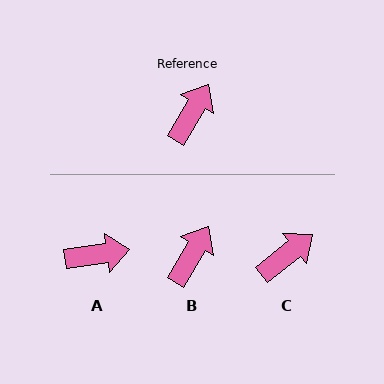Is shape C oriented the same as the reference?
No, it is off by about 21 degrees.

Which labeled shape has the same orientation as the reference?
B.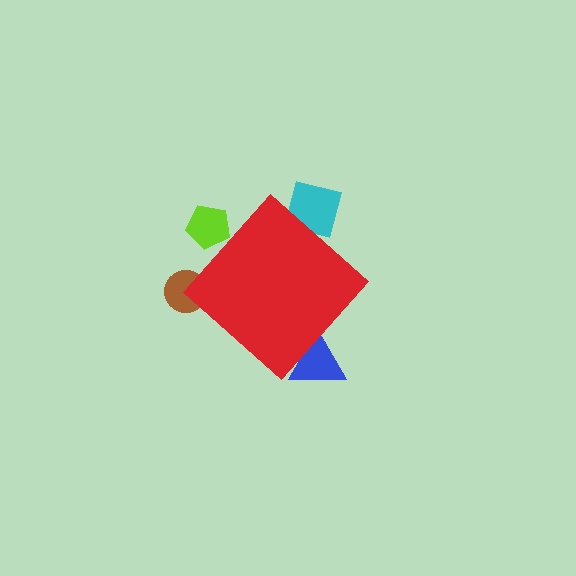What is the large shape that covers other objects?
A red diamond.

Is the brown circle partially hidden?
Yes, the brown circle is partially hidden behind the red diamond.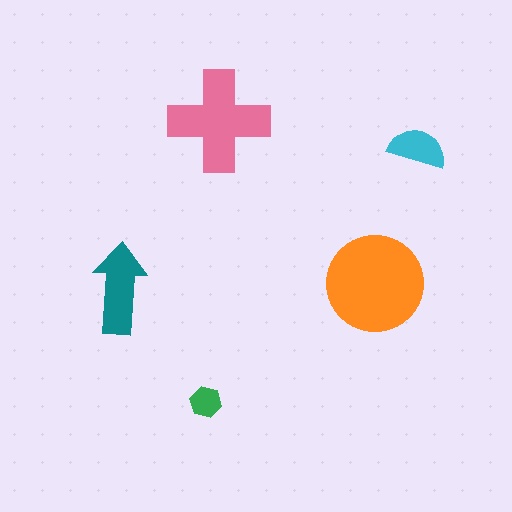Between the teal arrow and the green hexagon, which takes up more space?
The teal arrow.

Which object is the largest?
The orange circle.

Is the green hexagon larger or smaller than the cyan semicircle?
Smaller.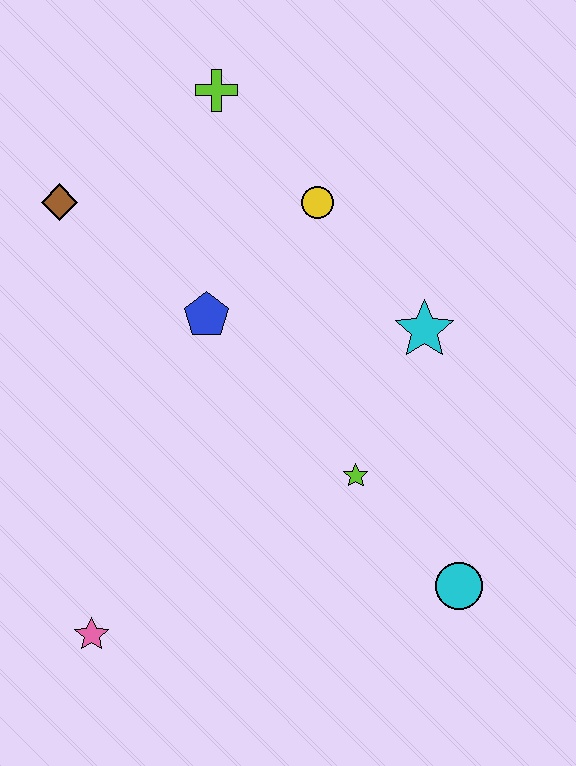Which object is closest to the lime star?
The cyan circle is closest to the lime star.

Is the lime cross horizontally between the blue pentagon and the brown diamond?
No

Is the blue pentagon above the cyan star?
Yes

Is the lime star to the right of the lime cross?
Yes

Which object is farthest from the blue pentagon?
The cyan circle is farthest from the blue pentagon.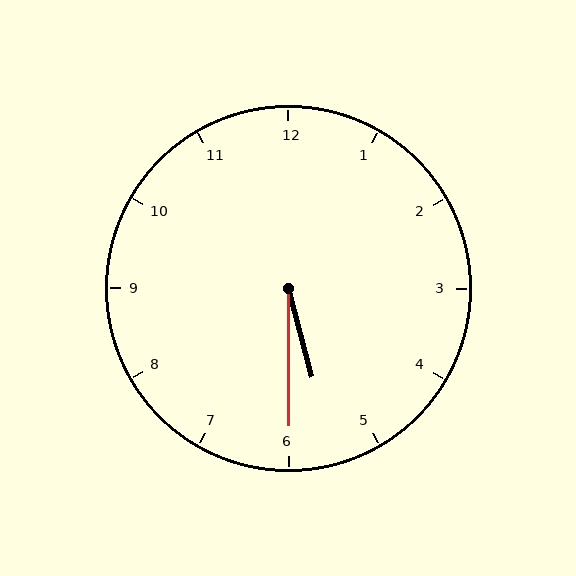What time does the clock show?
5:30.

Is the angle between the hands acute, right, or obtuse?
It is acute.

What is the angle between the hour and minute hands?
Approximately 15 degrees.